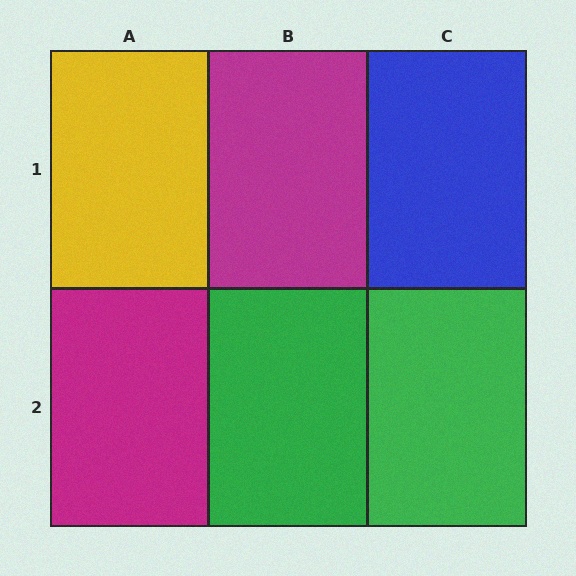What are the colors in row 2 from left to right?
Magenta, green, green.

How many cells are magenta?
2 cells are magenta.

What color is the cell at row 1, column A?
Yellow.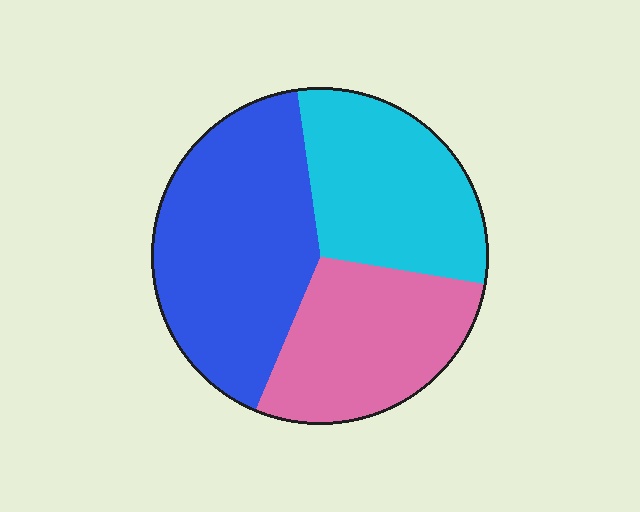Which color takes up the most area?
Blue, at roughly 40%.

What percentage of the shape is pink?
Pink covers 29% of the shape.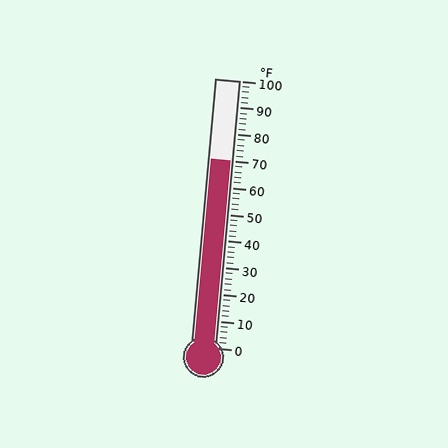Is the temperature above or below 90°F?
The temperature is below 90°F.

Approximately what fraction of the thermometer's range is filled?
The thermometer is filled to approximately 70% of its range.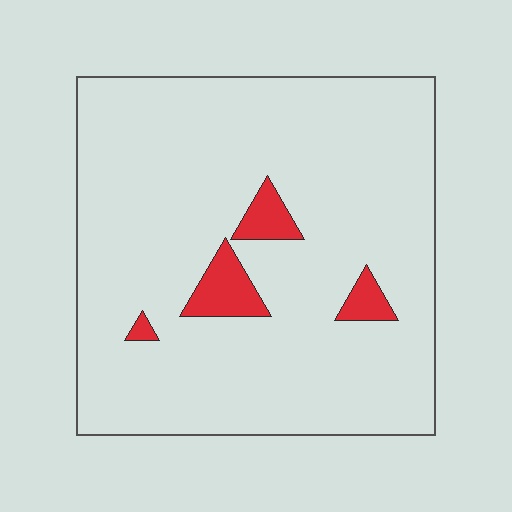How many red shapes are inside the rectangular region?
4.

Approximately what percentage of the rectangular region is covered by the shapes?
Approximately 5%.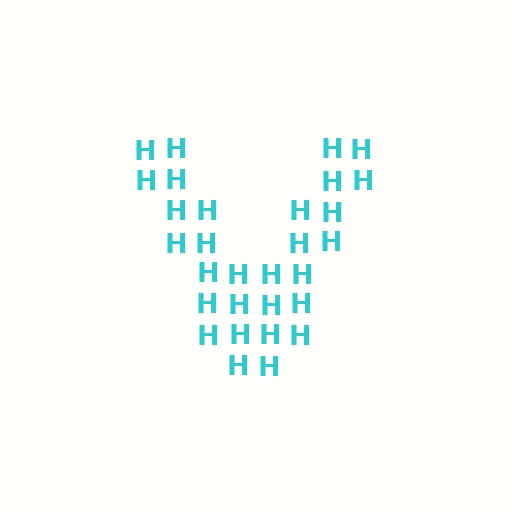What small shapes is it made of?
It is made of small letter H's.